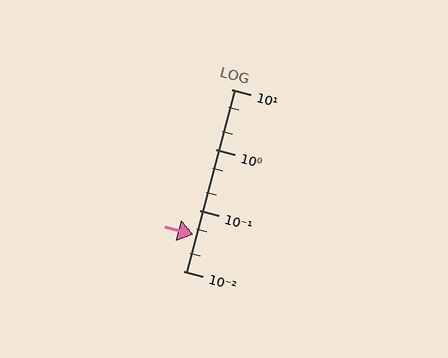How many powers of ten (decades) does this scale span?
The scale spans 3 decades, from 0.01 to 10.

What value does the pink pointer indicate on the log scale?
The pointer indicates approximately 0.04.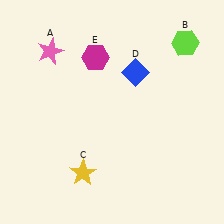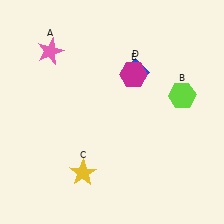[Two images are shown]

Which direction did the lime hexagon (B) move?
The lime hexagon (B) moved down.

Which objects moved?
The objects that moved are: the lime hexagon (B), the magenta hexagon (E).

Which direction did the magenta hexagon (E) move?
The magenta hexagon (E) moved right.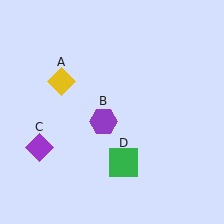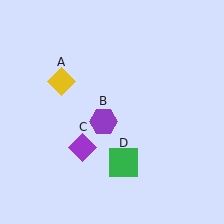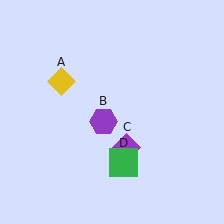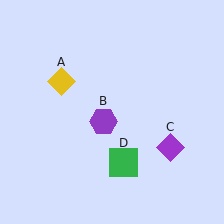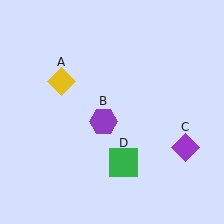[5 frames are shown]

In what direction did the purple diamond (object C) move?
The purple diamond (object C) moved right.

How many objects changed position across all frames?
1 object changed position: purple diamond (object C).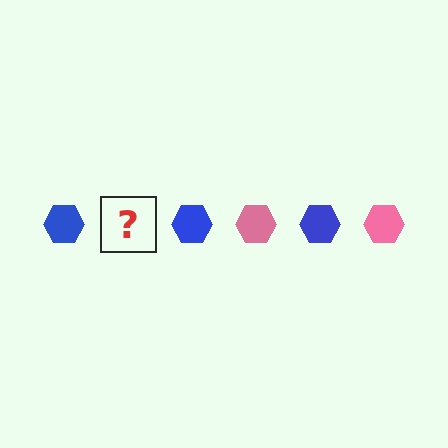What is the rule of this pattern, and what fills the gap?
The rule is that the pattern cycles through blue, pink hexagons. The gap should be filled with a pink hexagon.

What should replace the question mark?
The question mark should be replaced with a pink hexagon.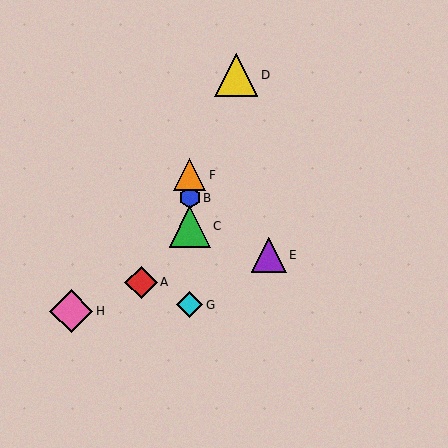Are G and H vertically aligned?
No, G is at x≈190 and H is at x≈71.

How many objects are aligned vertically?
4 objects (B, C, F, G) are aligned vertically.